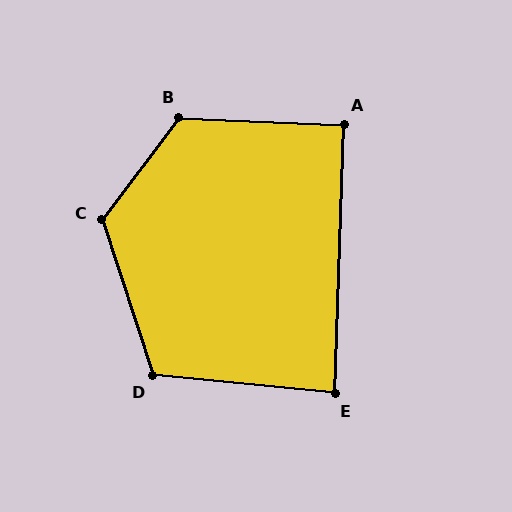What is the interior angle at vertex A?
Approximately 90 degrees (approximately right).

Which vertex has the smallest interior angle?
E, at approximately 87 degrees.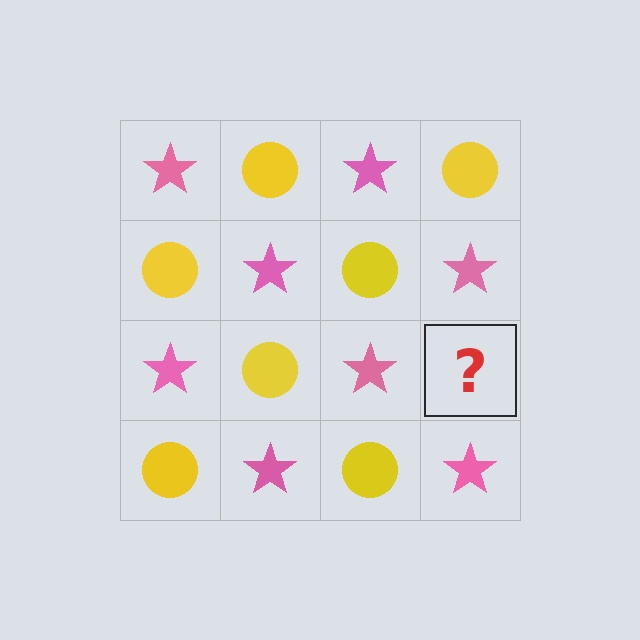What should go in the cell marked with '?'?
The missing cell should contain a yellow circle.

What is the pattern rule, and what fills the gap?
The rule is that it alternates pink star and yellow circle in a checkerboard pattern. The gap should be filled with a yellow circle.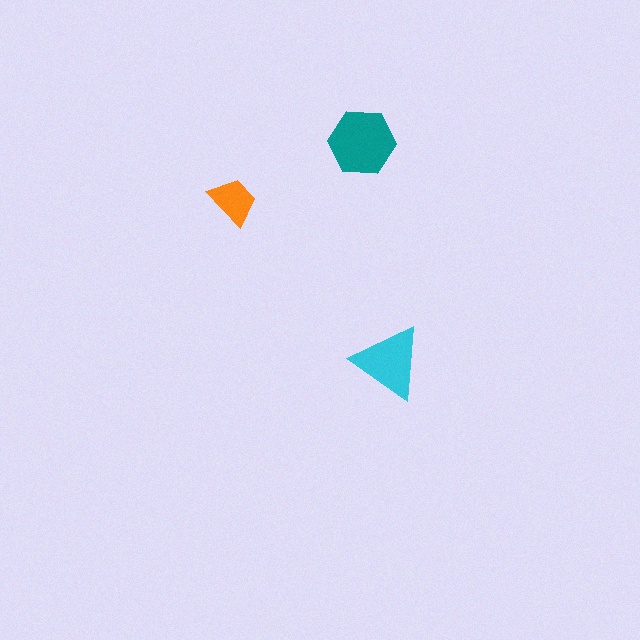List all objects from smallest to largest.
The orange trapezoid, the cyan triangle, the teal hexagon.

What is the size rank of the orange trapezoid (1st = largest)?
3rd.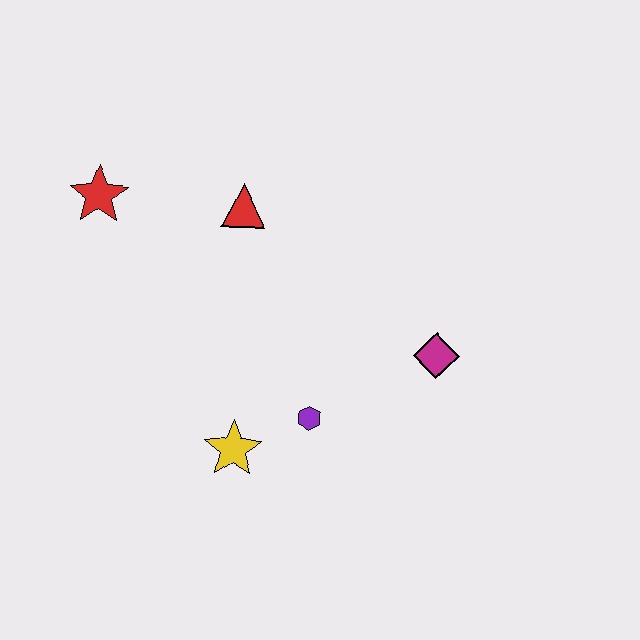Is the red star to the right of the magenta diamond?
No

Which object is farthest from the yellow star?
The red star is farthest from the yellow star.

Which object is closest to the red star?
The red triangle is closest to the red star.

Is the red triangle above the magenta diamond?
Yes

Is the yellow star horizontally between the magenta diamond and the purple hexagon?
No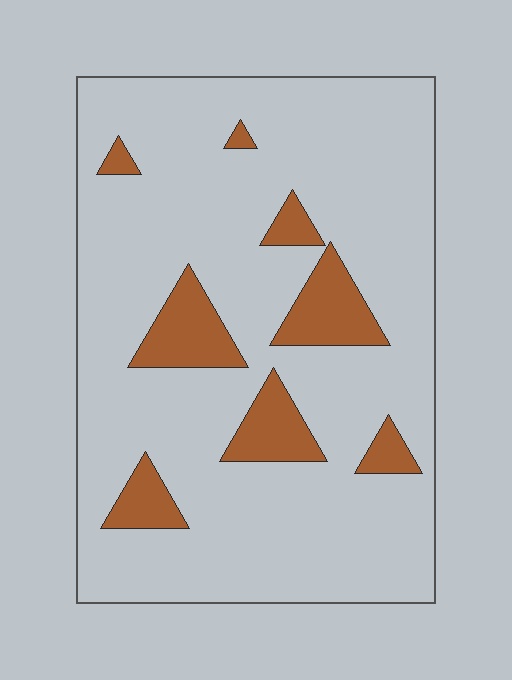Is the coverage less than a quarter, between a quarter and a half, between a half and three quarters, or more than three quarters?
Less than a quarter.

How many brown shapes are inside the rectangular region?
8.